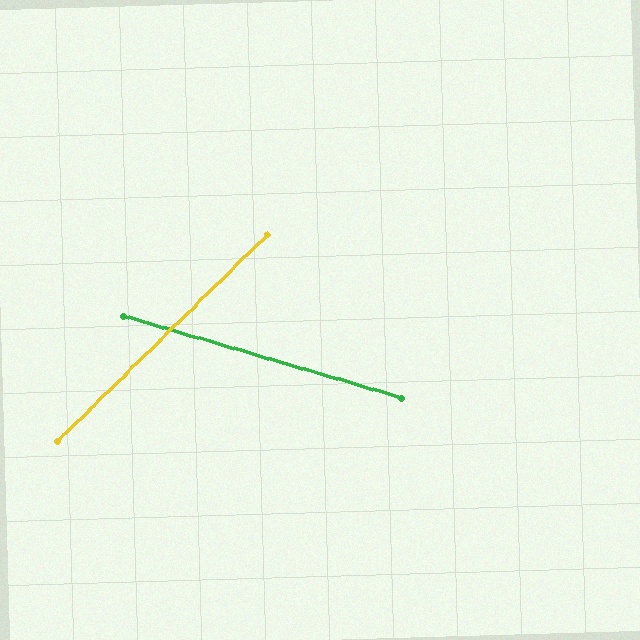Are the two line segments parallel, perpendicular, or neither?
Neither parallel nor perpendicular — they differ by about 61°.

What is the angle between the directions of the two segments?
Approximately 61 degrees.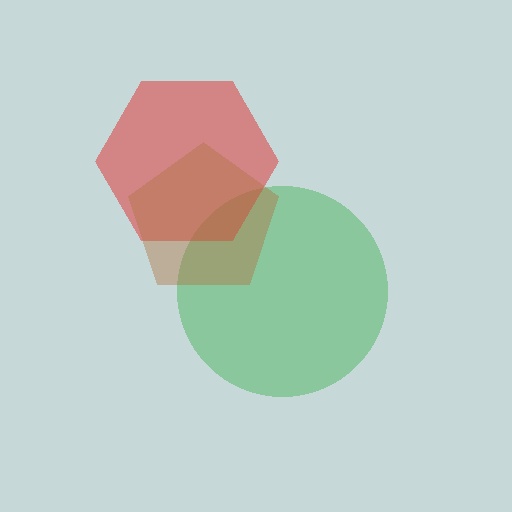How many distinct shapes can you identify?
There are 3 distinct shapes: a green circle, a red hexagon, a brown pentagon.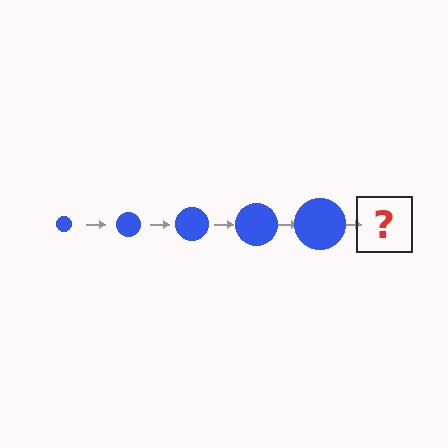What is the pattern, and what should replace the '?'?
The pattern is that the circle gets progressively larger each step. The '?' should be a blue circle, larger than the previous one.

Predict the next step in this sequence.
The next step is a blue circle, larger than the previous one.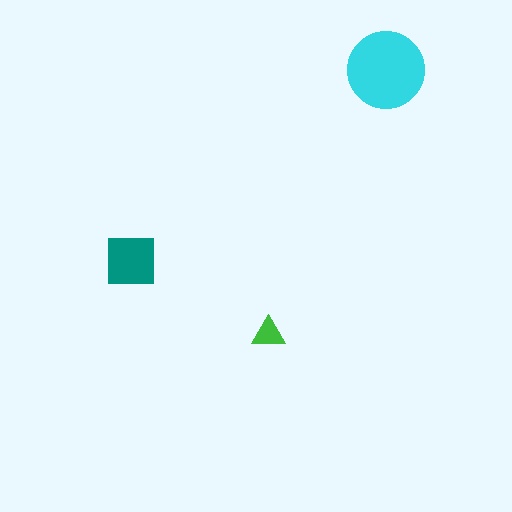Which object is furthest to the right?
The cyan circle is rightmost.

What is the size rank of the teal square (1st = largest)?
2nd.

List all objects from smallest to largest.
The green triangle, the teal square, the cyan circle.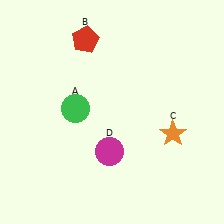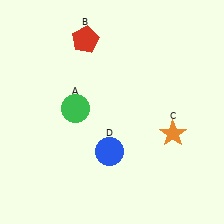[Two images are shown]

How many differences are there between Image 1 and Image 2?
There is 1 difference between the two images.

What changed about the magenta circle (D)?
In Image 1, D is magenta. In Image 2, it changed to blue.